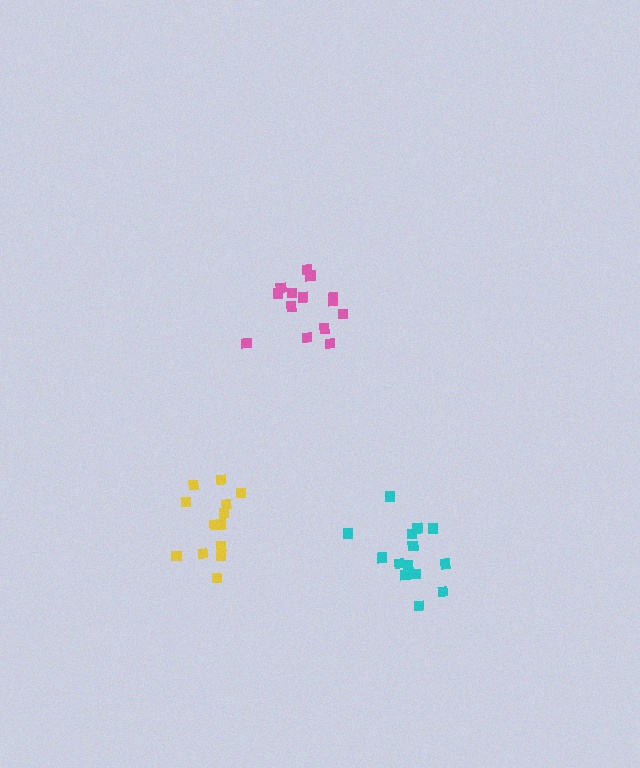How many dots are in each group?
Group 1: 14 dots, Group 2: 14 dots, Group 3: 13 dots (41 total).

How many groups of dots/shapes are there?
There are 3 groups.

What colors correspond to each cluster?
The clusters are colored: pink, cyan, yellow.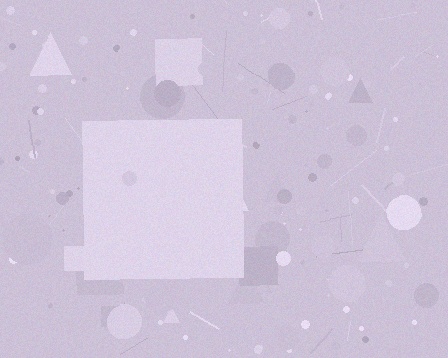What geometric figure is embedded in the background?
A square is embedded in the background.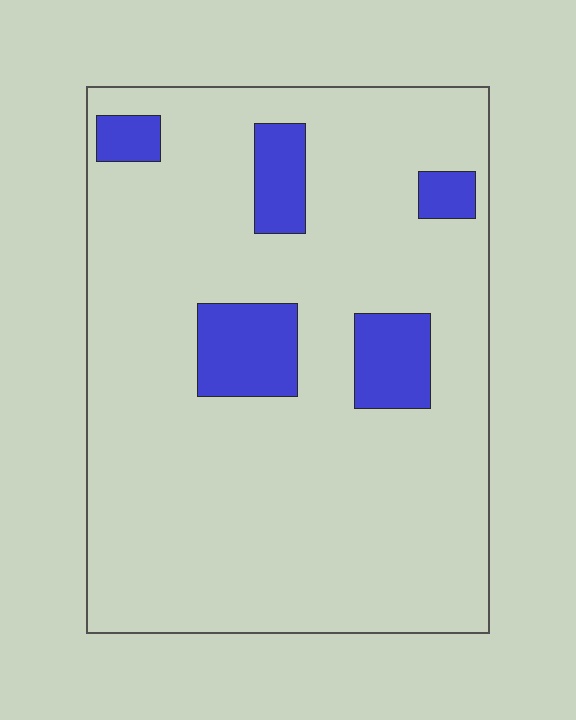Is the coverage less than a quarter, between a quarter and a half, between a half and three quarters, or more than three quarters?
Less than a quarter.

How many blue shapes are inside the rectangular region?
5.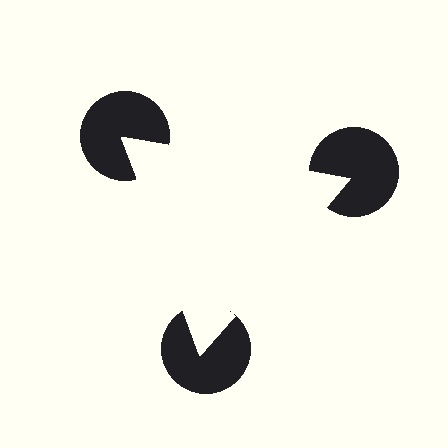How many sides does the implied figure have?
3 sides.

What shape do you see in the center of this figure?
An illusory triangle — its edges are inferred from the aligned wedge cuts in the pac-man discs, not physically drawn.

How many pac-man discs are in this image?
There are 3 — one at each vertex of the illusory triangle.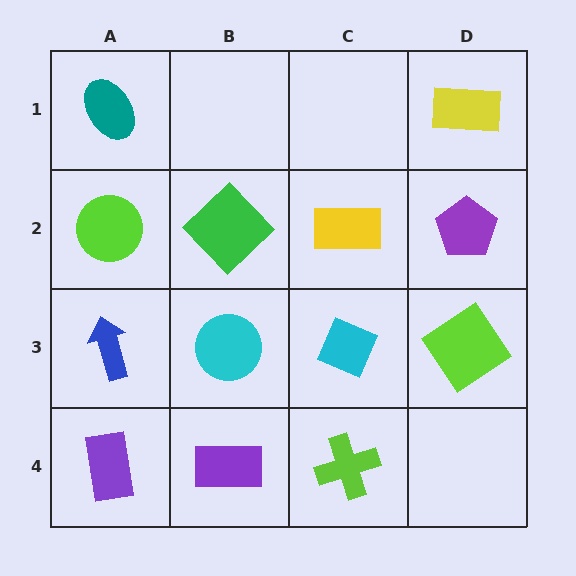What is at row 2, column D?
A purple pentagon.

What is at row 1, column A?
A teal ellipse.